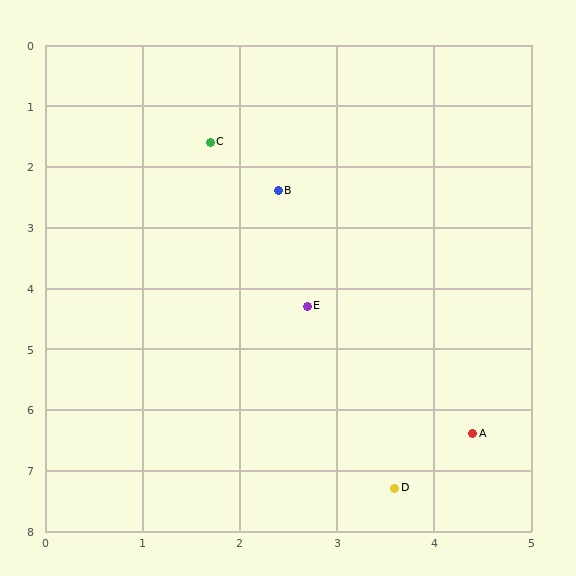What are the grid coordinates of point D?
Point D is at approximately (3.6, 7.3).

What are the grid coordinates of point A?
Point A is at approximately (4.4, 6.4).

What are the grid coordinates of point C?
Point C is at approximately (1.7, 1.6).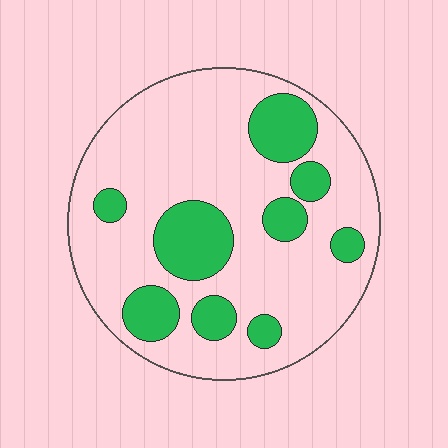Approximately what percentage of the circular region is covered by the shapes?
Approximately 25%.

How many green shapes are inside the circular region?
9.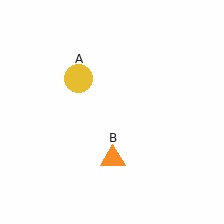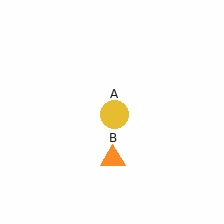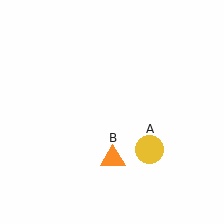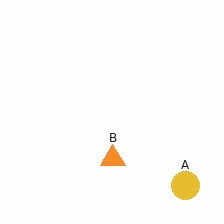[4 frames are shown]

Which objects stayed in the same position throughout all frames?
Orange triangle (object B) remained stationary.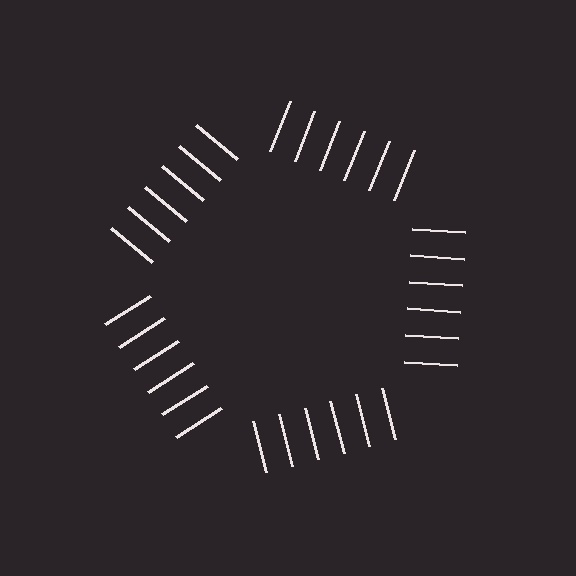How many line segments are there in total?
30 — 6 along each of the 5 edges.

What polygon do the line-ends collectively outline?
An illusory pentagon — the line segments terminate on its edges but no continuous stroke is drawn.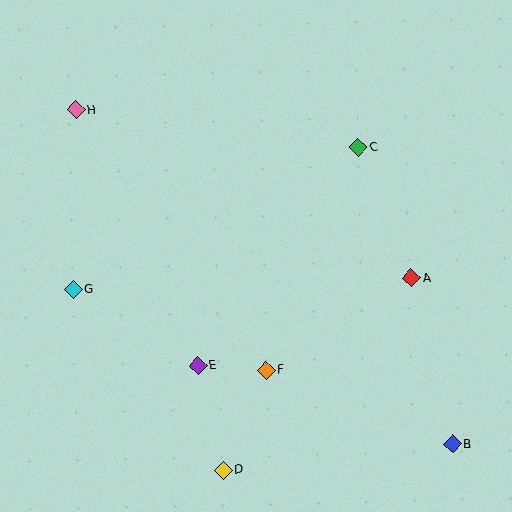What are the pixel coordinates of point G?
Point G is at (73, 290).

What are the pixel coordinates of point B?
Point B is at (453, 444).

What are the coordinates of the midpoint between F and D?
The midpoint between F and D is at (245, 420).